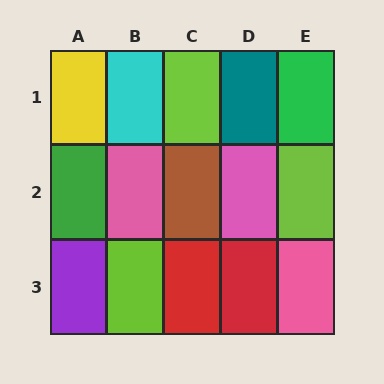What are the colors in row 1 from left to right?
Yellow, cyan, lime, teal, green.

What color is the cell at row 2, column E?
Lime.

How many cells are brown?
1 cell is brown.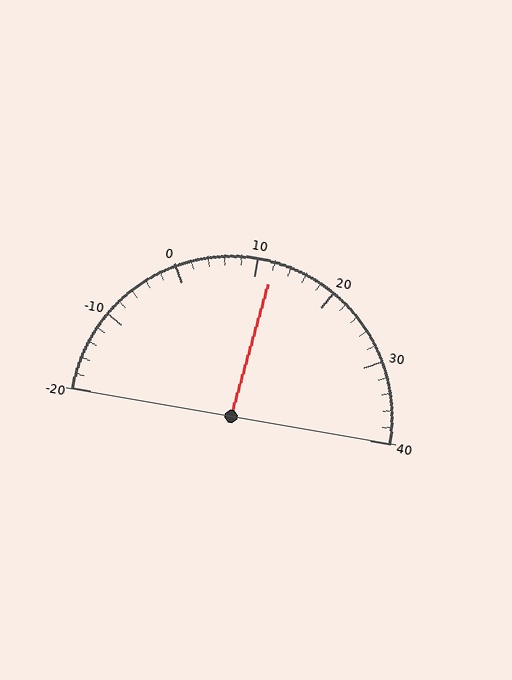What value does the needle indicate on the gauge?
The needle indicates approximately 12.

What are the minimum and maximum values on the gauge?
The gauge ranges from -20 to 40.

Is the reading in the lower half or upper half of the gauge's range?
The reading is in the upper half of the range (-20 to 40).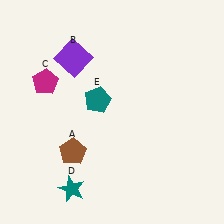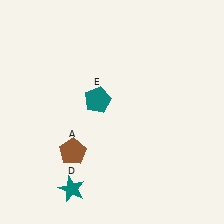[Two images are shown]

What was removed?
The magenta pentagon (C), the purple square (B) were removed in Image 2.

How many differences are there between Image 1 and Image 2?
There are 2 differences between the two images.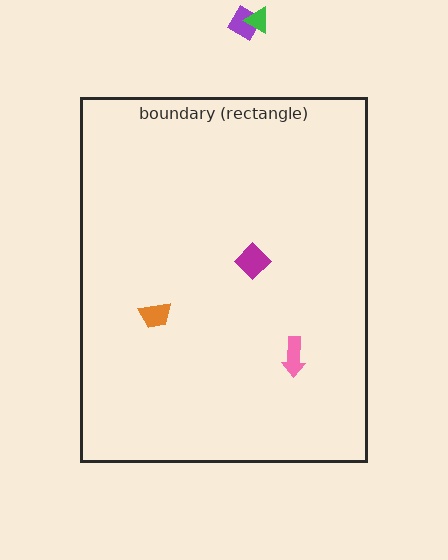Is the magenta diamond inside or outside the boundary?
Inside.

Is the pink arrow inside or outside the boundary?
Inside.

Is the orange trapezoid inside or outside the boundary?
Inside.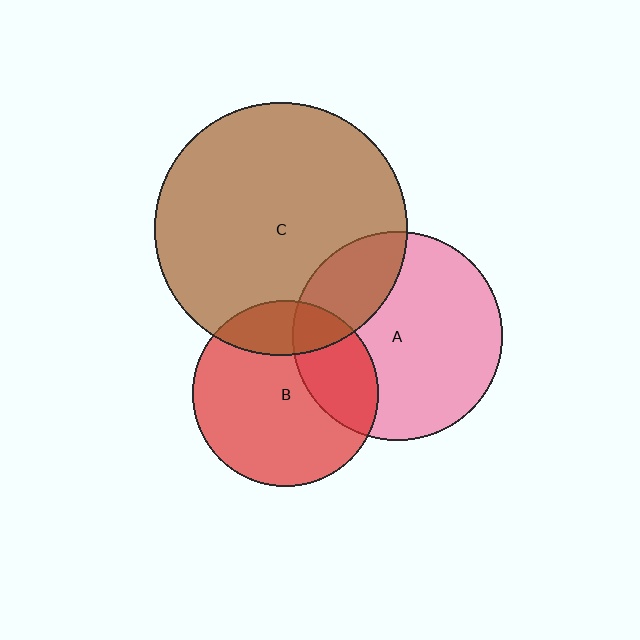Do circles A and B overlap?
Yes.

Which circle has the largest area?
Circle C (brown).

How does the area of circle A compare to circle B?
Approximately 1.3 times.